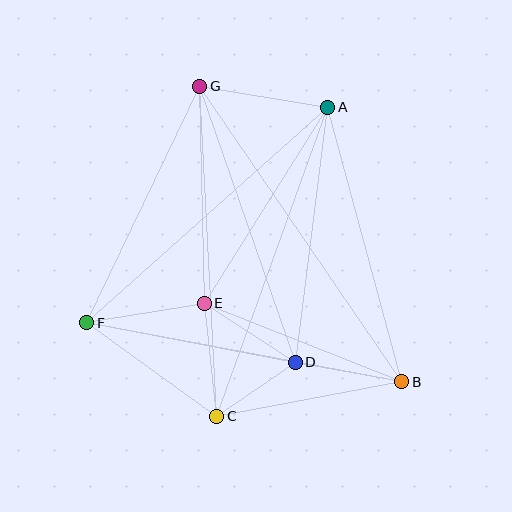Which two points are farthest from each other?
Points B and G are farthest from each other.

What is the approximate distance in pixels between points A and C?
The distance between A and C is approximately 328 pixels.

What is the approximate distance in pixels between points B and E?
The distance between B and E is approximately 212 pixels.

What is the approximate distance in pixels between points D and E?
The distance between D and E is approximately 109 pixels.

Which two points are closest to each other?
Points C and D are closest to each other.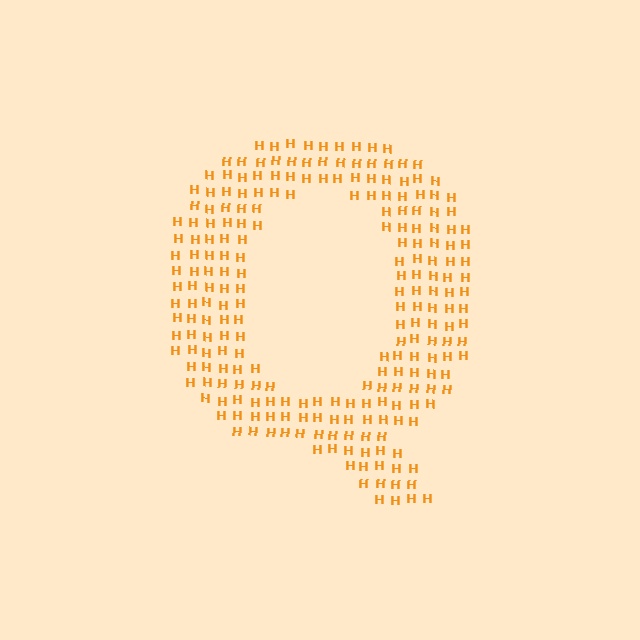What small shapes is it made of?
It is made of small letter H's.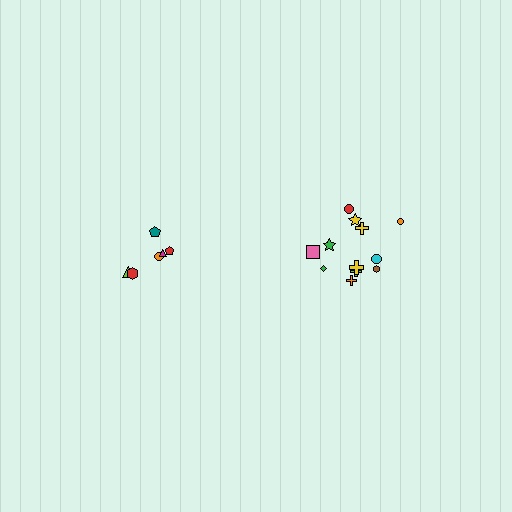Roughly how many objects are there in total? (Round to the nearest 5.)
Roughly 20 objects in total.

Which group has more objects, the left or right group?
The right group.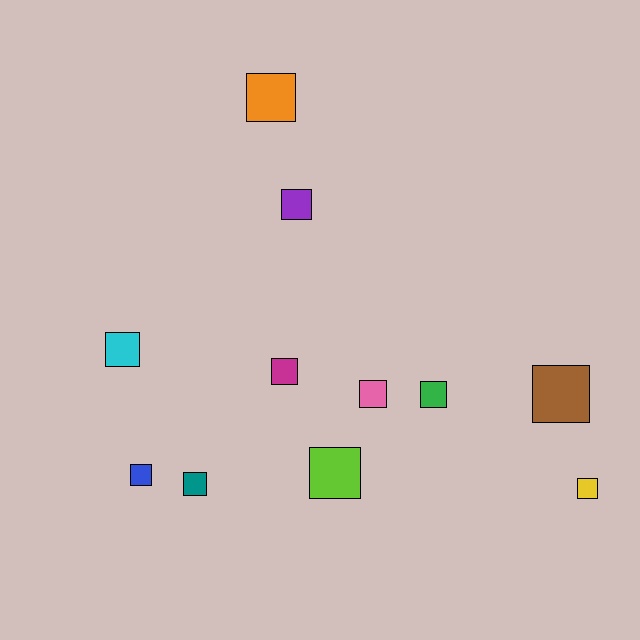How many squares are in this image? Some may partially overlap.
There are 11 squares.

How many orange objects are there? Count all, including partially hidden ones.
There is 1 orange object.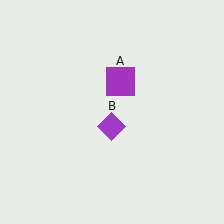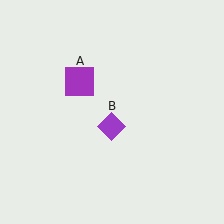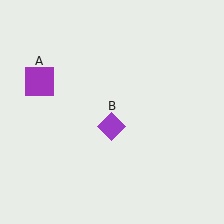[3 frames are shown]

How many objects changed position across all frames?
1 object changed position: purple square (object A).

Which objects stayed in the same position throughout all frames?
Purple diamond (object B) remained stationary.